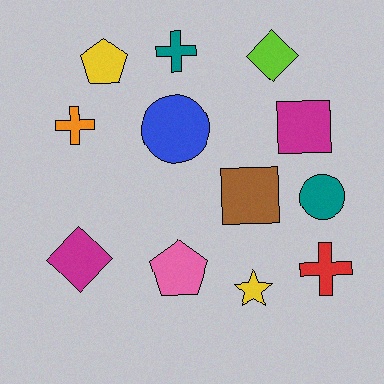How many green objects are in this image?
There are no green objects.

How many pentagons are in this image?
There are 2 pentagons.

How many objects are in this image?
There are 12 objects.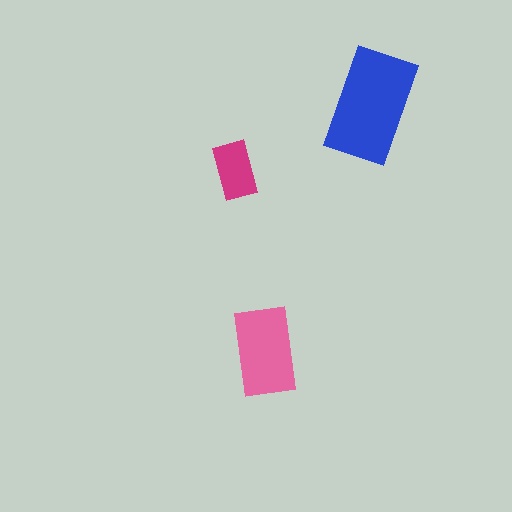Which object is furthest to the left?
The magenta rectangle is leftmost.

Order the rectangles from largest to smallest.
the blue one, the pink one, the magenta one.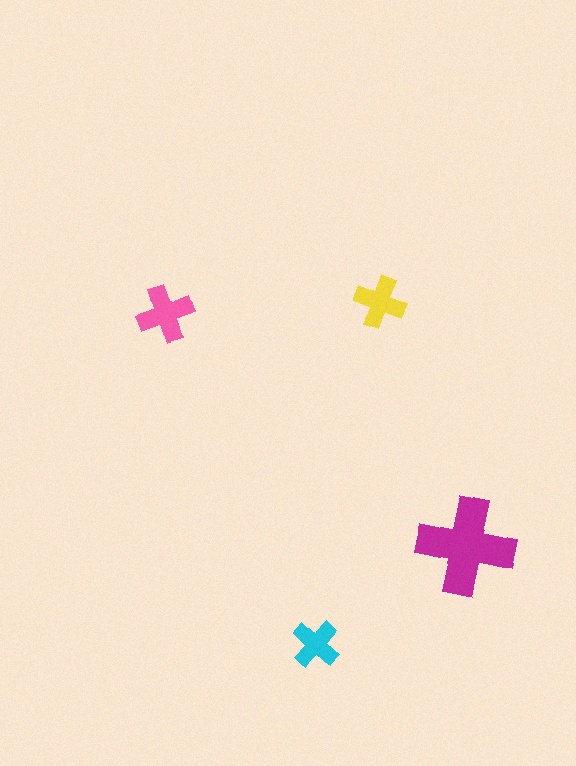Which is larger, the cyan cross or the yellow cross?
The yellow one.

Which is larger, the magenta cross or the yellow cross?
The magenta one.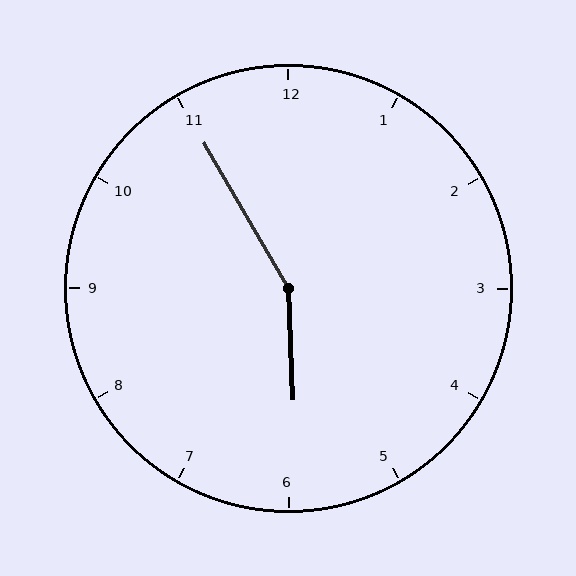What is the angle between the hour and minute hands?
Approximately 152 degrees.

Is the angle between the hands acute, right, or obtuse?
It is obtuse.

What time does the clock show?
5:55.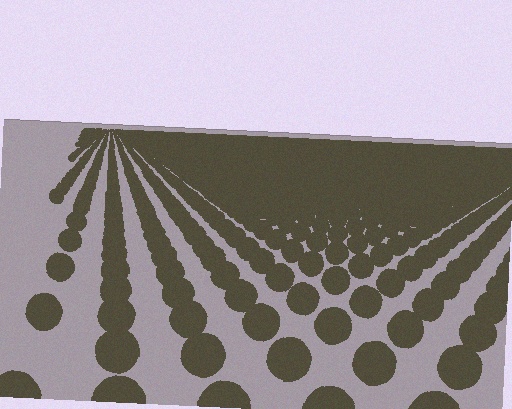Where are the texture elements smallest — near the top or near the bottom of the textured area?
Near the top.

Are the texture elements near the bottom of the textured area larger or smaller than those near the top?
Larger. Near the bottom, elements are closer to the viewer and appear at a bigger on-screen size.